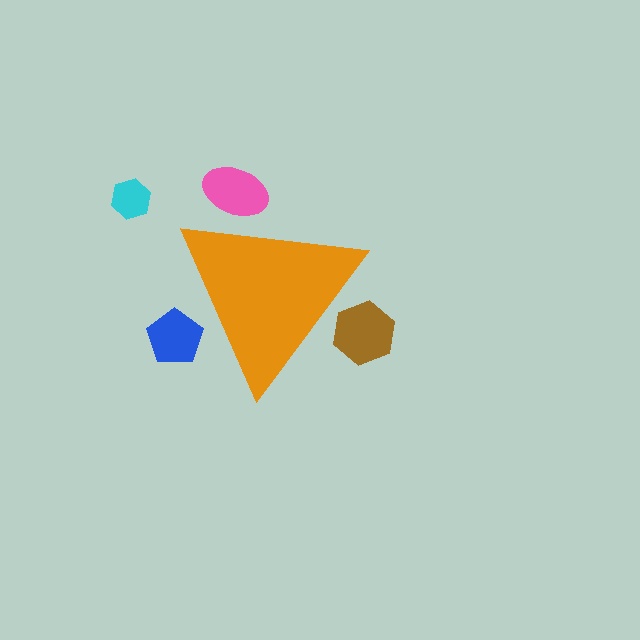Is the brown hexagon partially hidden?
Yes, the brown hexagon is partially hidden behind the orange triangle.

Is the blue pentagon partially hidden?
Yes, the blue pentagon is partially hidden behind the orange triangle.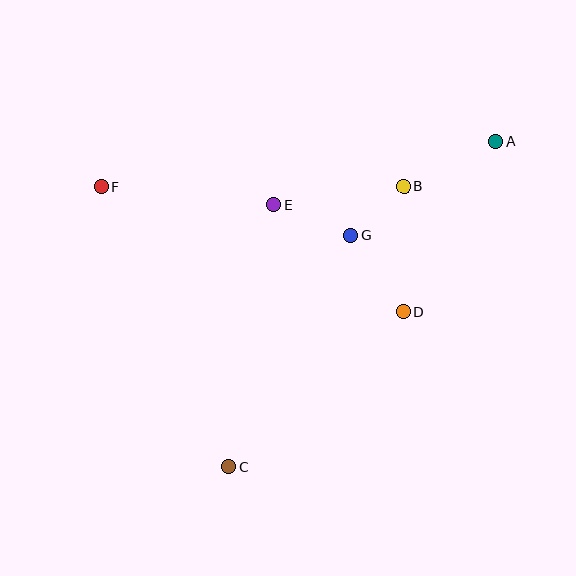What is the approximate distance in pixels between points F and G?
The distance between F and G is approximately 254 pixels.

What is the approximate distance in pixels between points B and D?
The distance between B and D is approximately 125 pixels.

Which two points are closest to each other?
Points B and G are closest to each other.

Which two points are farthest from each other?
Points A and C are farthest from each other.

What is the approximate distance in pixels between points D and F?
The distance between D and F is approximately 327 pixels.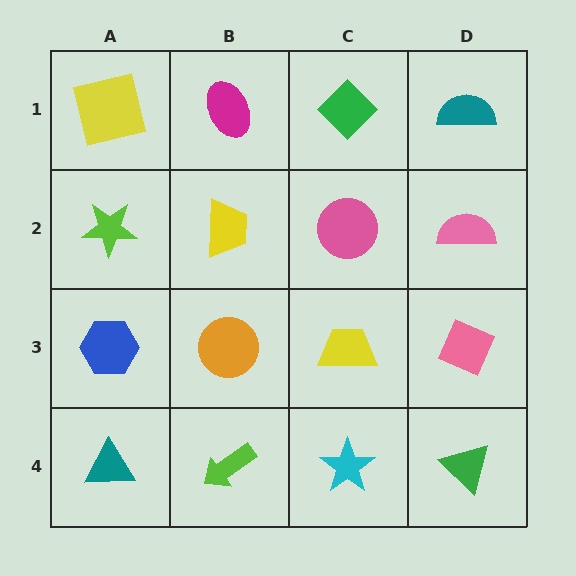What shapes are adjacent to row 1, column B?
A yellow trapezoid (row 2, column B), a yellow square (row 1, column A), a green diamond (row 1, column C).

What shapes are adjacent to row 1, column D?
A pink semicircle (row 2, column D), a green diamond (row 1, column C).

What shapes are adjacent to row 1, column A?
A lime star (row 2, column A), a magenta ellipse (row 1, column B).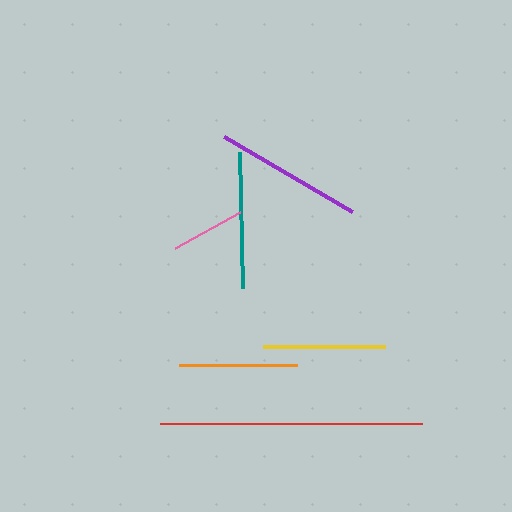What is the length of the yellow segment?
The yellow segment is approximately 122 pixels long.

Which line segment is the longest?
The red line is the longest at approximately 262 pixels.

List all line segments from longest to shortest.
From longest to shortest: red, purple, teal, yellow, orange, pink.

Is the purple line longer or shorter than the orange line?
The purple line is longer than the orange line.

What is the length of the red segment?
The red segment is approximately 262 pixels long.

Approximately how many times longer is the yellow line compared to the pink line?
The yellow line is approximately 1.6 times the length of the pink line.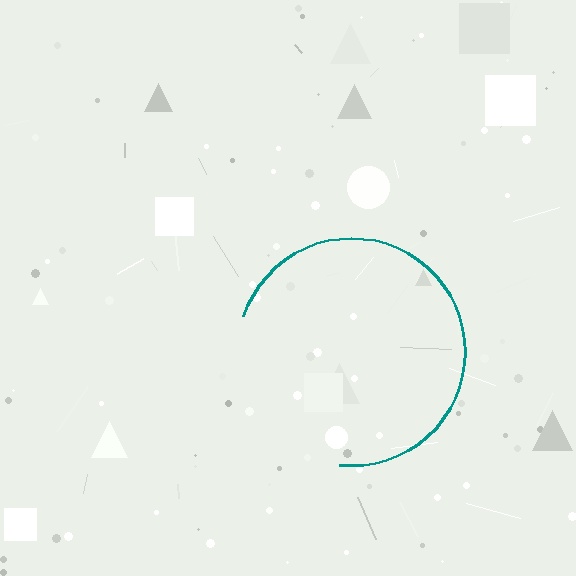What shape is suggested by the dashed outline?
The dashed outline suggests a circle.